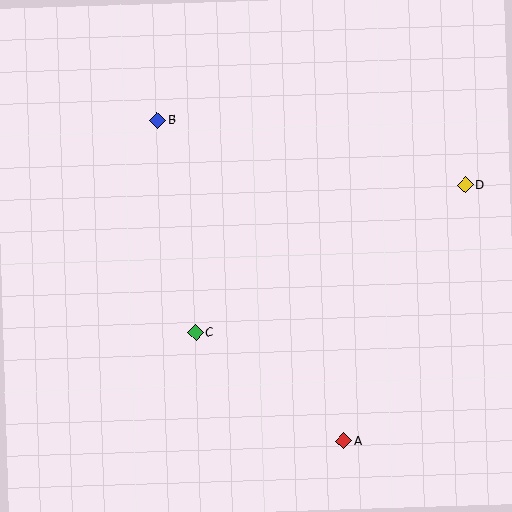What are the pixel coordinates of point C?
Point C is at (196, 333).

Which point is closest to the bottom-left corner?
Point C is closest to the bottom-left corner.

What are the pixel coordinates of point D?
Point D is at (465, 185).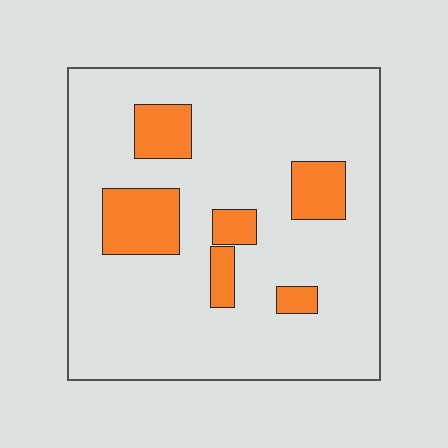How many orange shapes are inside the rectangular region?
6.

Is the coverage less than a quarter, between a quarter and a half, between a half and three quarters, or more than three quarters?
Less than a quarter.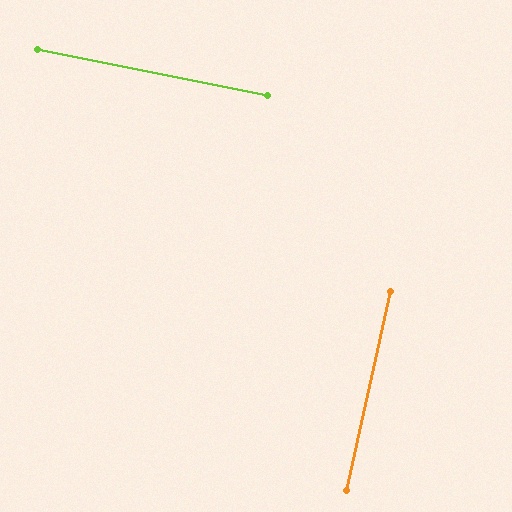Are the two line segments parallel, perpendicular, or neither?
Perpendicular — they meet at approximately 89°.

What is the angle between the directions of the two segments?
Approximately 89 degrees.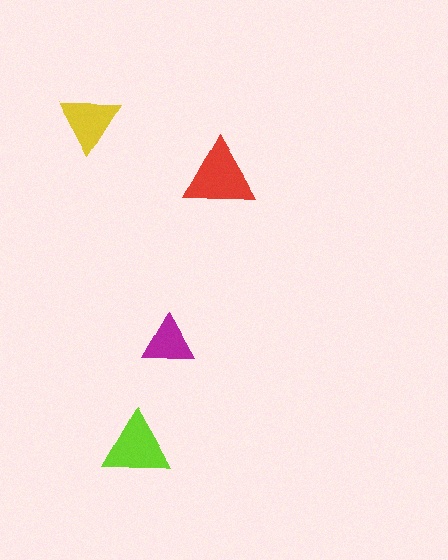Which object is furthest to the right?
The red triangle is rightmost.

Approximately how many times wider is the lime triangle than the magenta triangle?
About 1.5 times wider.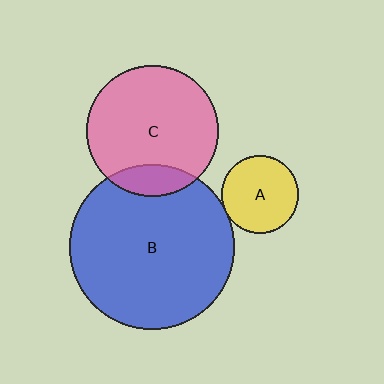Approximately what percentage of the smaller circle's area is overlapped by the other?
Approximately 5%.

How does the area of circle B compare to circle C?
Approximately 1.6 times.